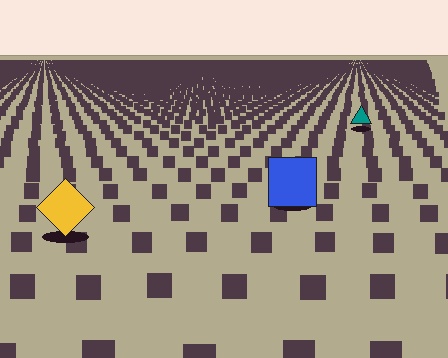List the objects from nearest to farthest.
From nearest to farthest: the yellow diamond, the blue square, the teal triangle.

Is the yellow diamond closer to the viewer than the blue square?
Yes. The yellow diamond is closer — you can tell from the texture gradient: the ground texture is coarser near it.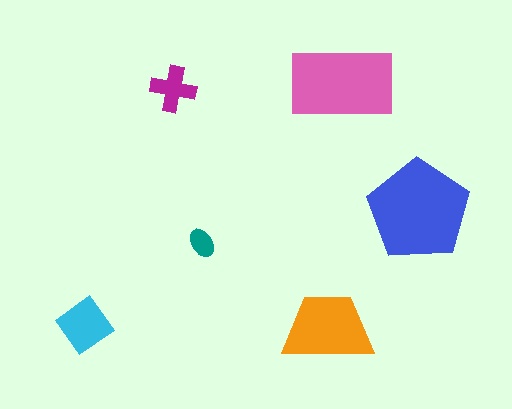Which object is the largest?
The blue pentagon.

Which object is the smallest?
The teal ellipse.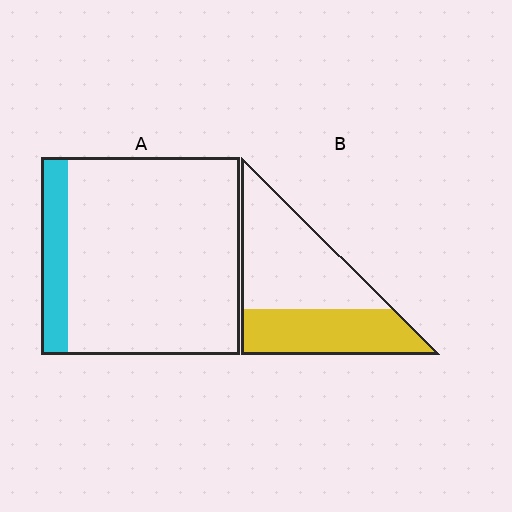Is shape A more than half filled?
No.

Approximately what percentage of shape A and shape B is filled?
A is approximately 15% and B is approximately 40%.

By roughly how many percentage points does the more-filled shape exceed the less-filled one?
By roughly 25 percentage points (B over A).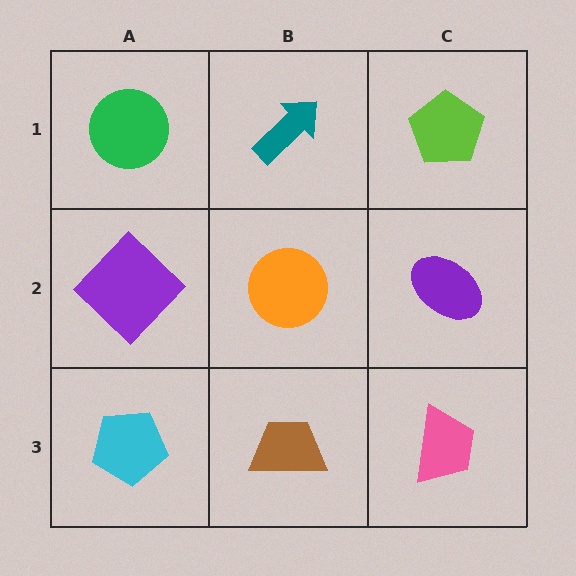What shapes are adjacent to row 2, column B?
A teal arrow (row 1, column B), a brown trapezoid (row 3, column B), a purple diamond (row 2, column A), a purple ellipse (row 2, column C).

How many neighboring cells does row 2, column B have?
4.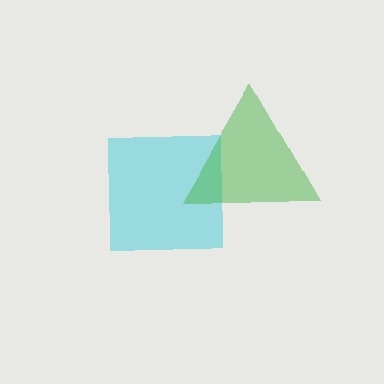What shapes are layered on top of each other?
The layered shapes are: a cyan square, a green triangle.